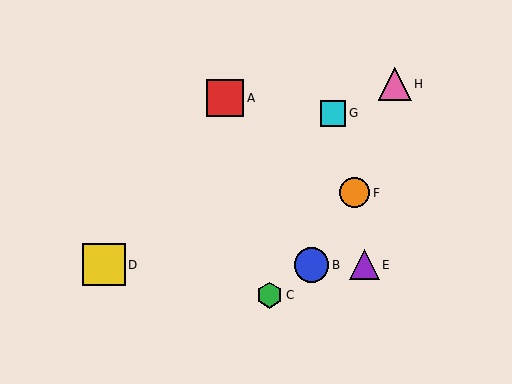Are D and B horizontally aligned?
Yes, both are at y≈265.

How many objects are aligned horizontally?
3 objects (B, D, E) are aligned horizontally.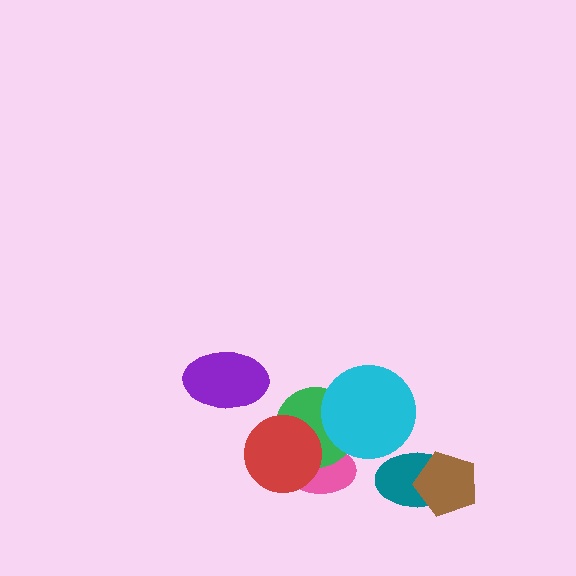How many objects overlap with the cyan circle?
1 object overlaps with the cyan circle.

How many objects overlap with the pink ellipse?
2 objects overlap with the pink ellipse.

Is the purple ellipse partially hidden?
No, no other shape covers it.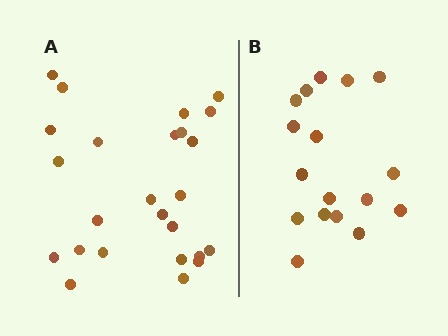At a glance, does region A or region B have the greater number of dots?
Region A (the left region) has more dots.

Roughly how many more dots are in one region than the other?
Region A has roughly 8 or so more dots than region B.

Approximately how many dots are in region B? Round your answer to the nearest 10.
About 20 dots. (The exact count is 17, which rounds to 20.)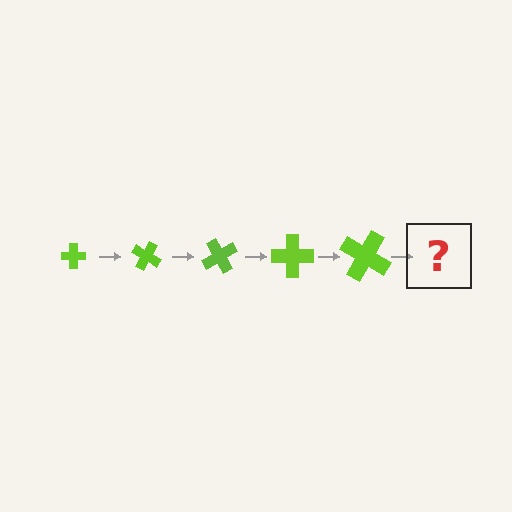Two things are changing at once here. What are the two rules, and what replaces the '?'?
The two rules are that the cross grows larger each step and it rotates 30 degrees each step. The '?' should be a cross, larger than the previous one and rotated 150 degrees from the start.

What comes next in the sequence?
The next element should be a cross, larger than the previous one and rotated 150 degrees from the start.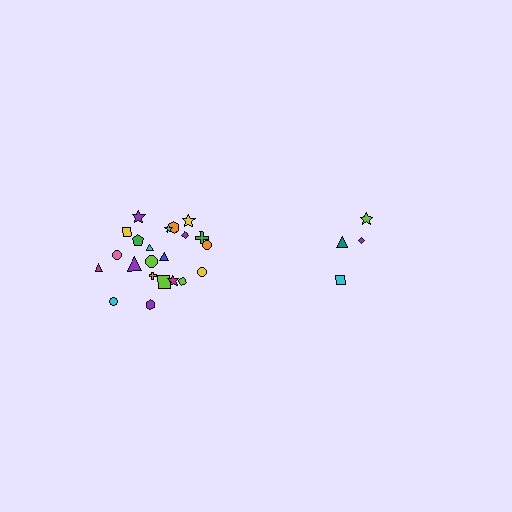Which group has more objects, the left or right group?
The left group.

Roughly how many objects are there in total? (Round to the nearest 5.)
Roughly 25 objects in total.